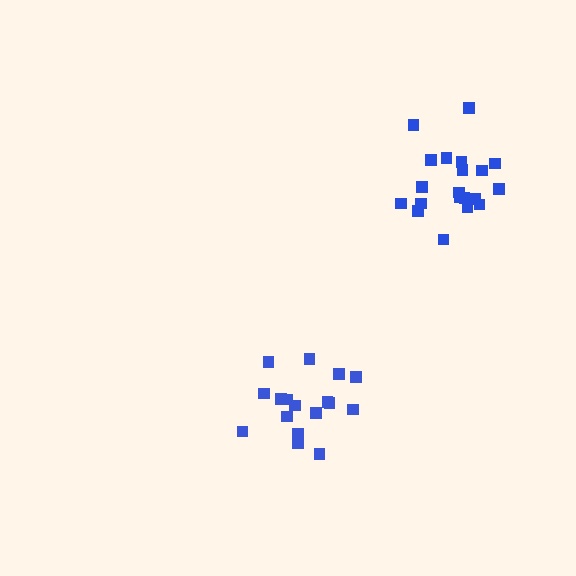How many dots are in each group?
Group 1: 17 dots, Group 2: 21 dots (38 total).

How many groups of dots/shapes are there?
There are 2 groups.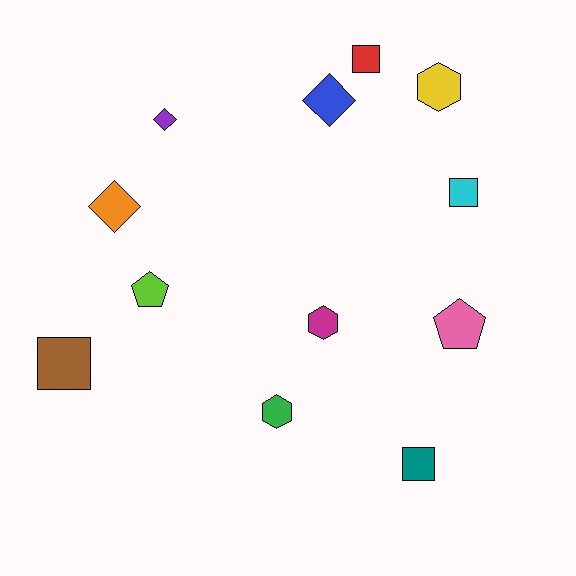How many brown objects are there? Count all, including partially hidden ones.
There is 1 brown object.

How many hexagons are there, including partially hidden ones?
There are 3 hexagons.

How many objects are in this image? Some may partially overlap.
There are 12 objects.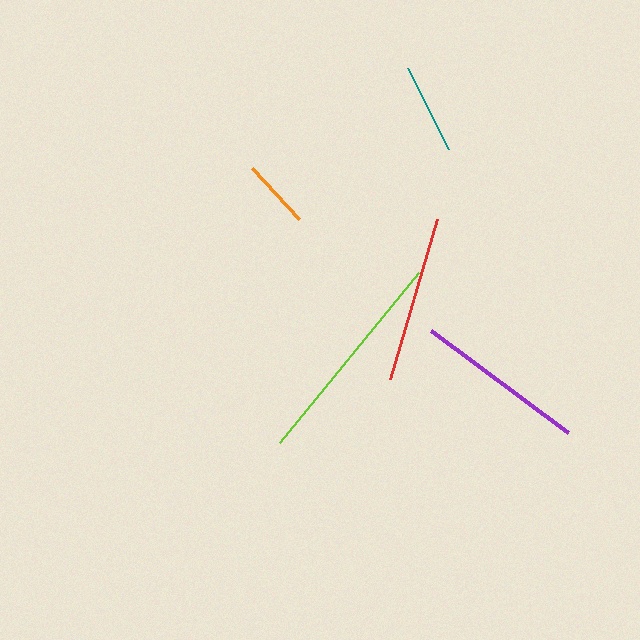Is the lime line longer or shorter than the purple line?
The lime line is longer than the purple line.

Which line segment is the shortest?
The orange line is the shortest at approximately 69 pixels.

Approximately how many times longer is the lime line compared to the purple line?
The lime line is approximately 1.3 times the length of the purple line.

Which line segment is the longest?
The lime line is the longest at approximately 219 pixels.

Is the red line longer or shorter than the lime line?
The lime line is longer than the red line.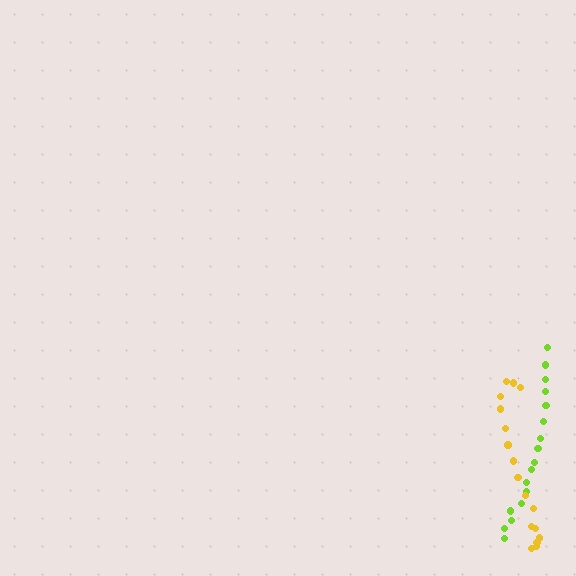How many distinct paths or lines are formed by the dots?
There are 2 distinct paths.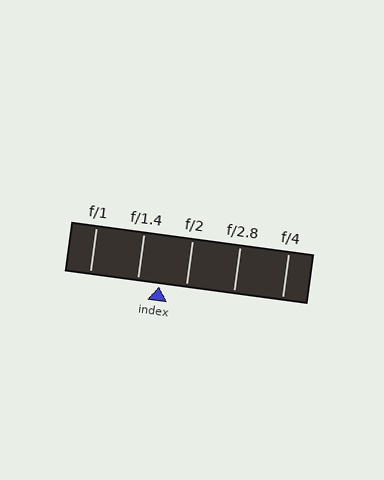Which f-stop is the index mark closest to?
The index mark is closest to f/1.4.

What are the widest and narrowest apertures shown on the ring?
The widest aperture shown is f/1 and the narrowest is f/4.